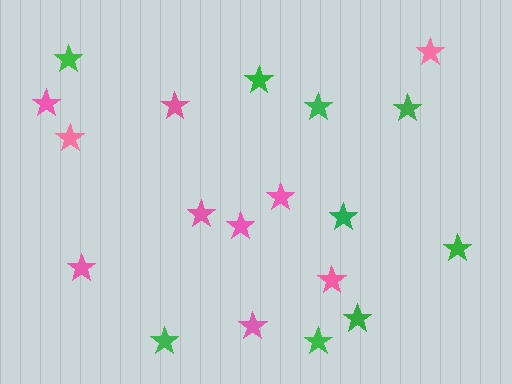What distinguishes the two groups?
There are 2 groups: one group of pink stars (10) and one group of green stars (9).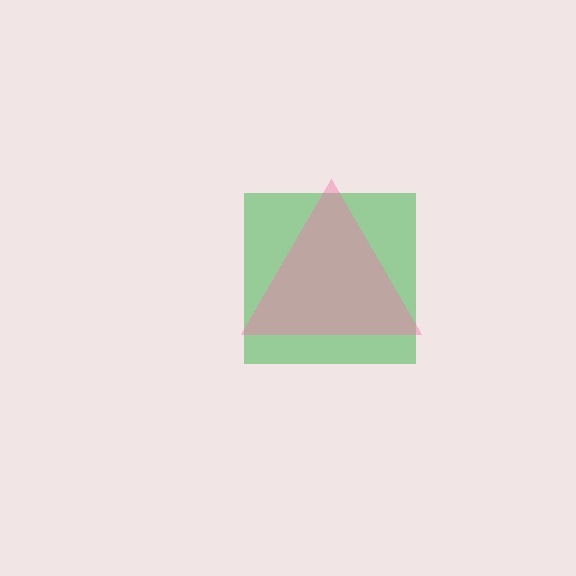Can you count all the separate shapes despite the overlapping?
Yes, there are 2 separate shapes.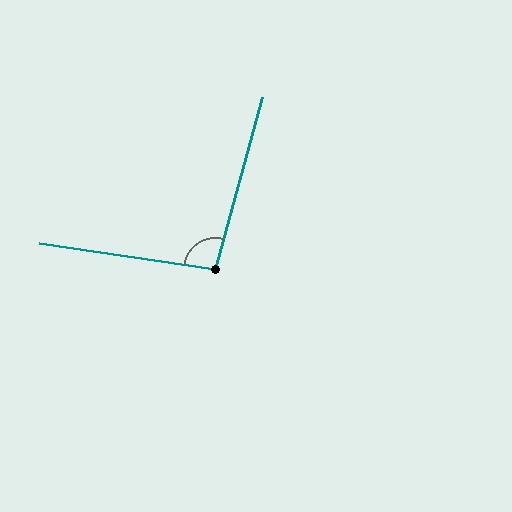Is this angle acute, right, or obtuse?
It is obtuse.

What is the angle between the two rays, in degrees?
Approximately 97 degrees.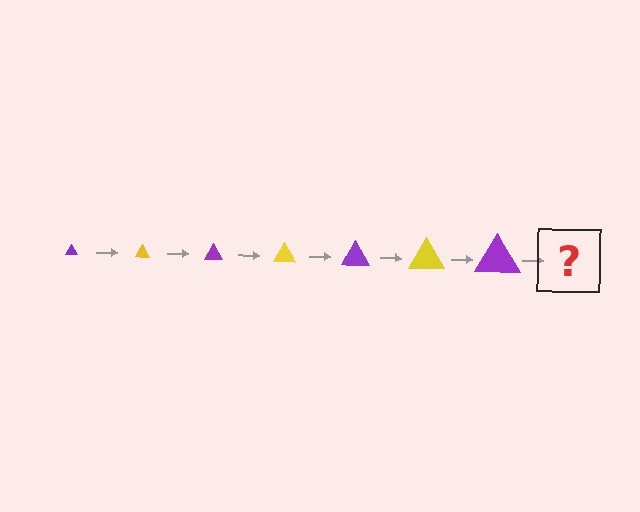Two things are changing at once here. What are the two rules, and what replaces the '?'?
The two rules are that the triangle grows larger each step and the color cycles through purple and yellow. The '?' should be a yellow triangle, larger than the previous one.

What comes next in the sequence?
The next element should be a yellow triangle, larger than the previous one.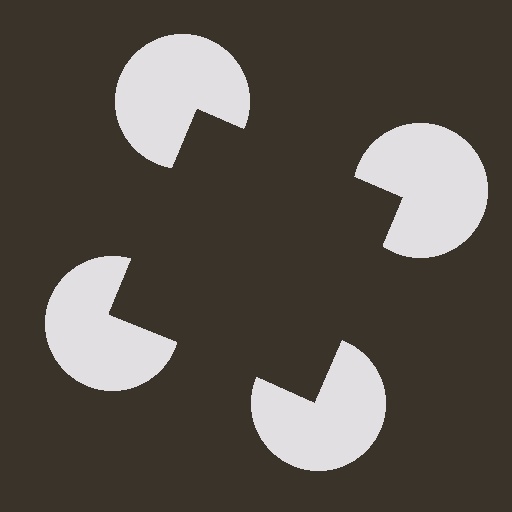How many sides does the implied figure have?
4 sides.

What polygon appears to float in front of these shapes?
An illusory square — its edges are inferred from the aligned wedge cuts in the pac-man discs, not physically drawn.